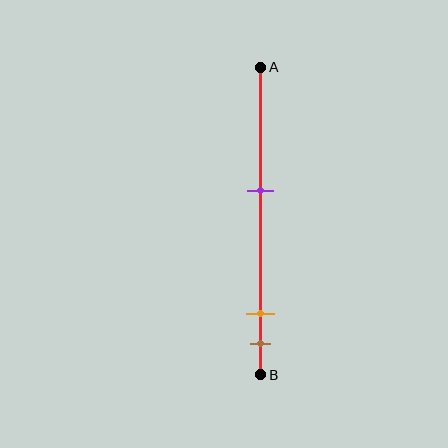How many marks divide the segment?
There are 3 marks dividing the segment.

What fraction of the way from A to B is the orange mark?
The orange mark is approximately 80% (0.8) of the way from A to B.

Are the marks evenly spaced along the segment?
No, the marks are not evenly spaced.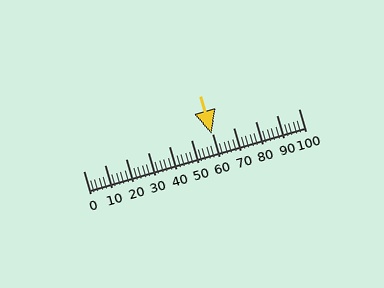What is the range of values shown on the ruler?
The ruler shows values from 0 to 100.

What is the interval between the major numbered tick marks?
The major tick marks are spaced 10 units apart.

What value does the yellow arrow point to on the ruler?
The yellow arrow points to approximately 60.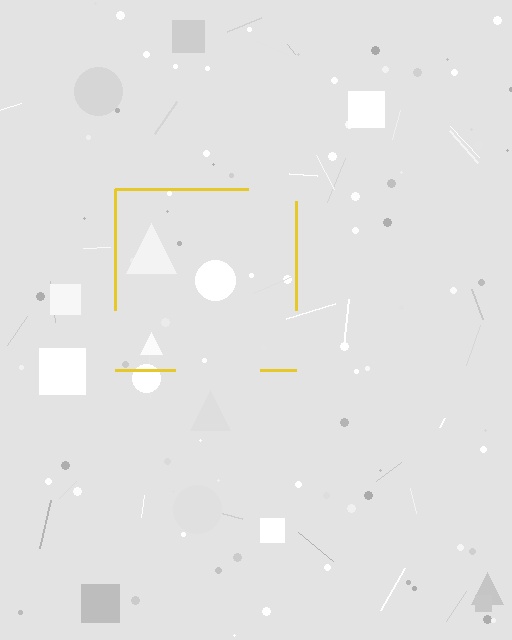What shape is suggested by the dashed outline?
The dashed outline suggests a square.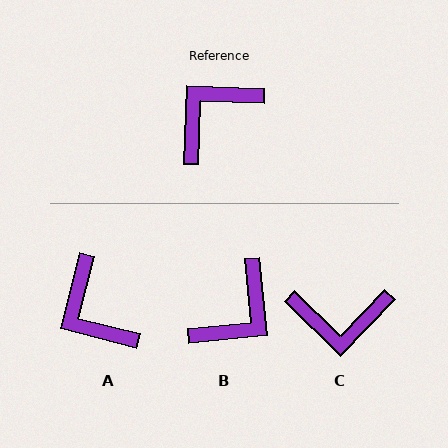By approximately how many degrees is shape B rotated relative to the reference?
Approximately 172 degrees clockwise.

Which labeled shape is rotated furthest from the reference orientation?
B, about 172 degrees away.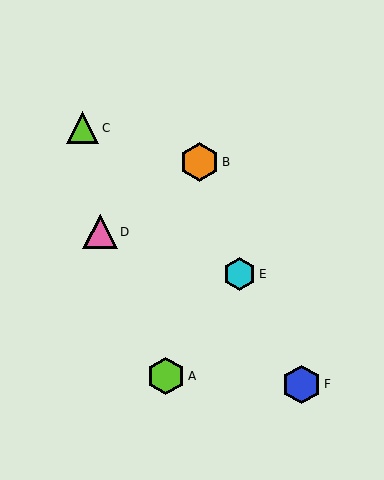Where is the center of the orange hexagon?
The center of the orange hexagon is at (199, 162).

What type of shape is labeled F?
Shape F is a blue hexagon.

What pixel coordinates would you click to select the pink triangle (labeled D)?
Click at (100, 232) to select the pink triangle D.